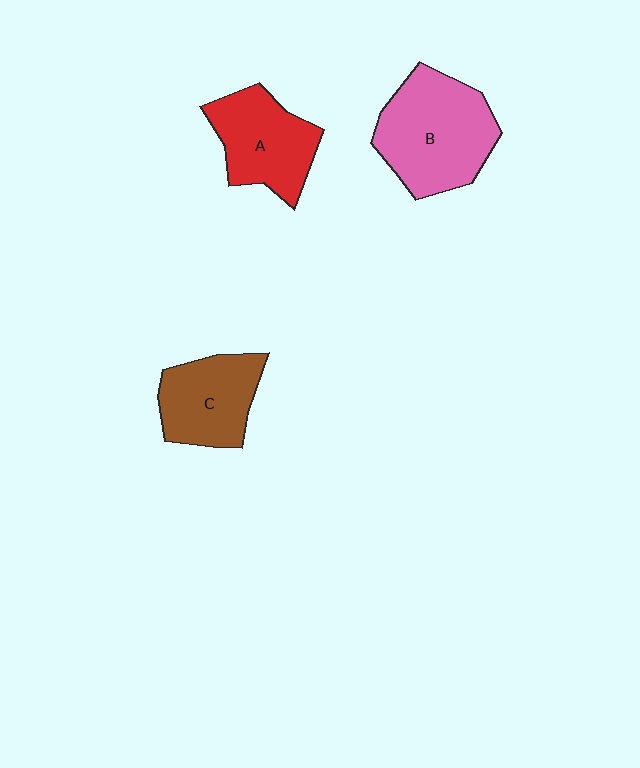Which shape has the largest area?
Shape B (pink).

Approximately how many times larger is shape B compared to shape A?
Approximately 1.3 times.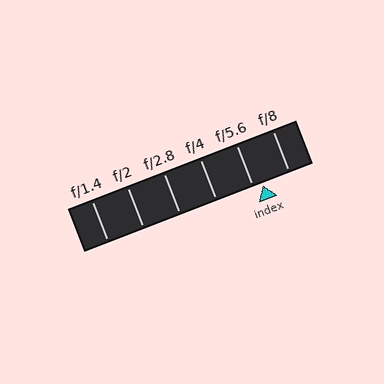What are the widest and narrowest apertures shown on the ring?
The widest aperture shown is f/1.4 and the narrowest is f/8.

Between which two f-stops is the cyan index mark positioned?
The index mark is between f/5.6 and f/8.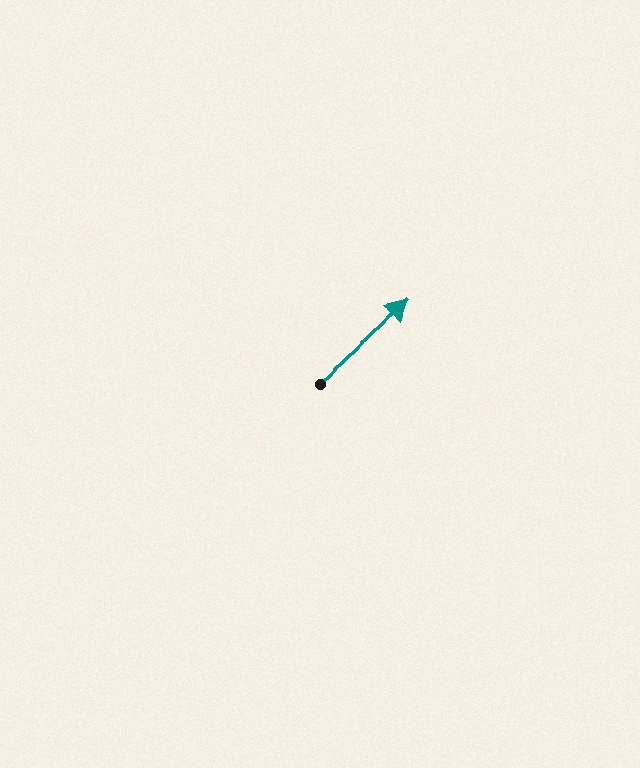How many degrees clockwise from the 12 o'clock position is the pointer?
Approximately 48 degrees.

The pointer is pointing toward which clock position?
Roughly 2 o'clock.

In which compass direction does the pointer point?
Northeast.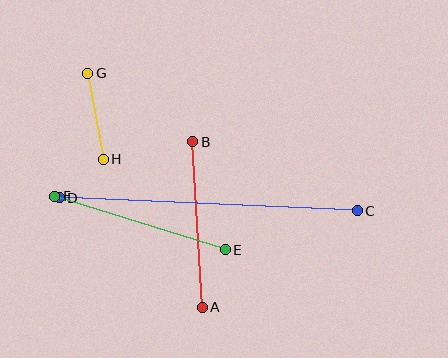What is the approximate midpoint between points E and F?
The midpoint is at approximately (140, 223) pixels.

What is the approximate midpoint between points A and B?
The midpoint is at approximately (198, 224) pixels.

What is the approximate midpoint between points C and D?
The midpoint is at approximately (208, 204) pixels.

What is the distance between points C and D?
The distance is approximately 298 pixels.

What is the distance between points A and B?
The distance is approximately 166 pixels.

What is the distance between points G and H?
The distance is approximately 87 pixels.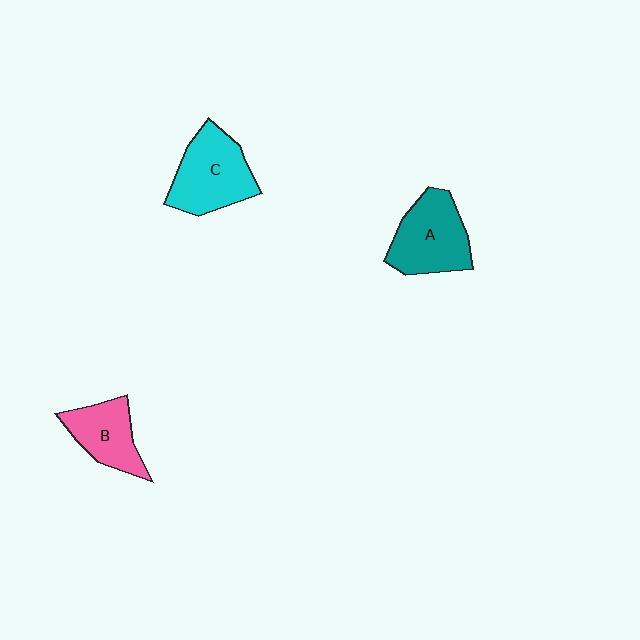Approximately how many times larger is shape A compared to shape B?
Approximately 1.3 times.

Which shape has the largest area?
Shape C (cyan).